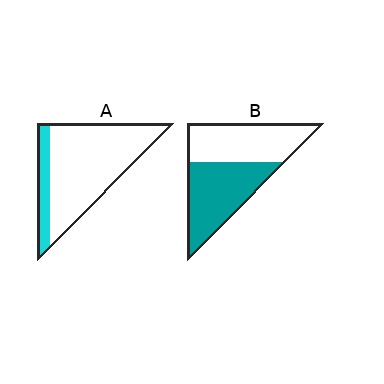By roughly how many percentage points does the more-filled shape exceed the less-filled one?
By roughly 35 percentage points (B over A).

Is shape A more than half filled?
No.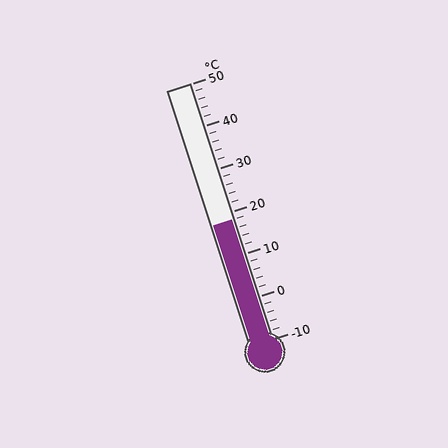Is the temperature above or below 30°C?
The temperature is below 30°C.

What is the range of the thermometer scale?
The thermometer scale ranges from -10°C to 50°C.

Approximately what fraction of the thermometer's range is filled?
The thermometer is filled to approximately 45% of its range.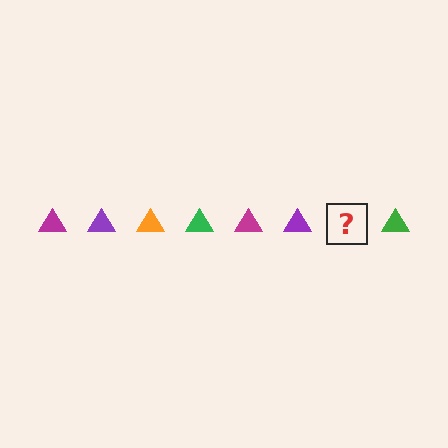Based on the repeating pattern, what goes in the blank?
The blank should be an orange triangle.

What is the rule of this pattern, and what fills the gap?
The rule is that the pattern cycles through magenta, purple, orange, green triangles. The gap should be filled with an orange triangle.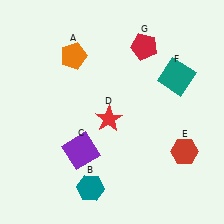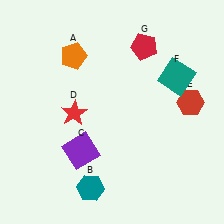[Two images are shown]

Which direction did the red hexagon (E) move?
The red hexagon (E) moved up.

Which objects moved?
The objects that moved are: the red star (D), the red hexagon (E).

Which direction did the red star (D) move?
The red star (D) moved left.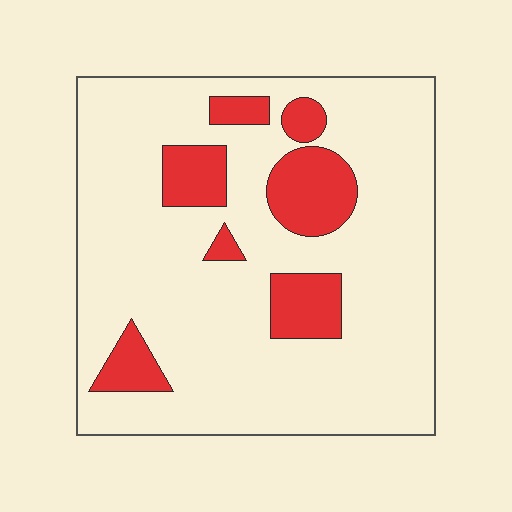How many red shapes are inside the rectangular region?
7.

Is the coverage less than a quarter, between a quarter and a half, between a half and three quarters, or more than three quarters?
Less than a quarter.